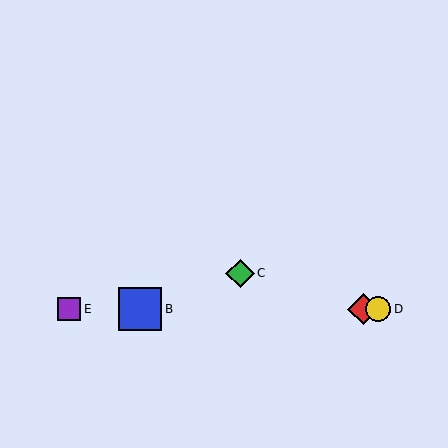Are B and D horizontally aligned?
Yes, both are at y≈309.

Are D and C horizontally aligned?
No, D is at y≈309 and C is at y≈273.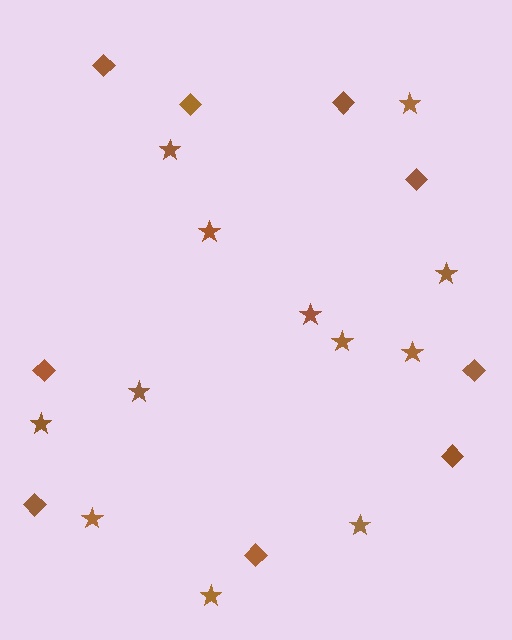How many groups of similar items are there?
There are 2 groups: one group of diamonds (9) and one group of stars (12).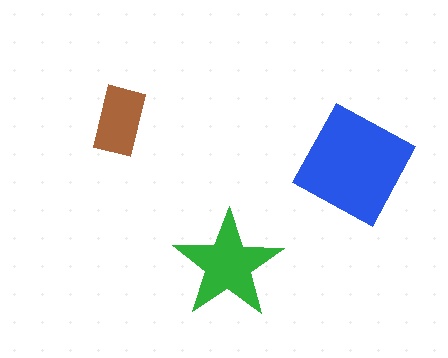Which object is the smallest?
The brown rectangle.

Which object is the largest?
The blue square.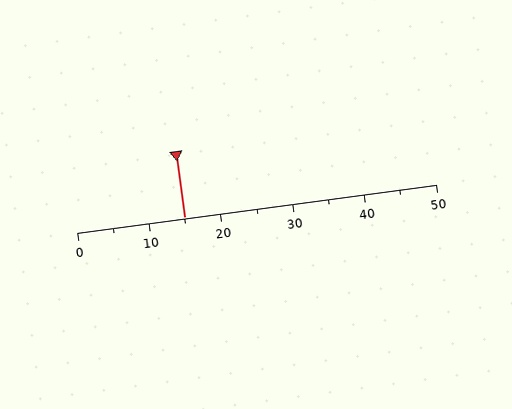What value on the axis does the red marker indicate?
The marker indicates approximately 15.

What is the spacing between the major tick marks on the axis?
The major ticks are spaced 10 apart.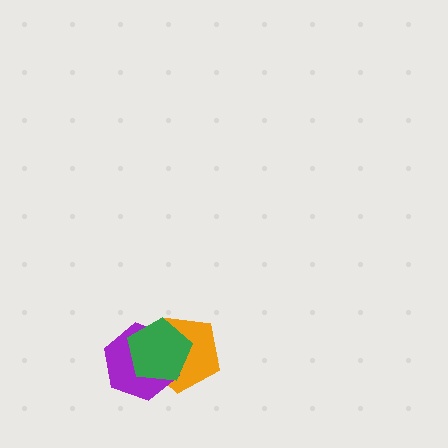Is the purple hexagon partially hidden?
Yes, it is partially covered by another shape.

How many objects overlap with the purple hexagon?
2 objects overlap with the purple hexagon.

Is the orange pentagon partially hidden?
Yes, it is partially covered by another shape.